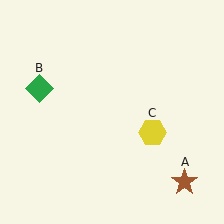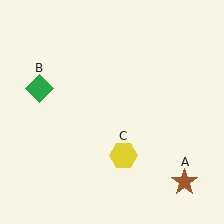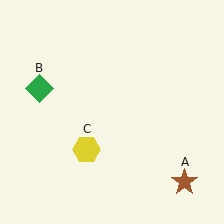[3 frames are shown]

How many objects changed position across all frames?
1 object changed position: yellow hexagon (object C).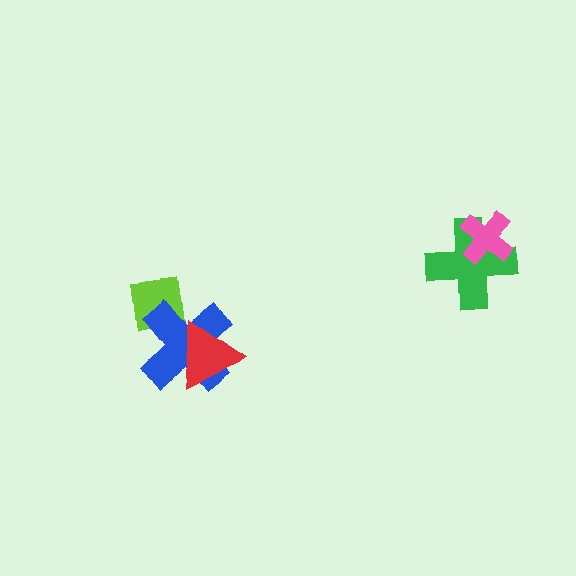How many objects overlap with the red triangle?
1 object overlaps with the red triangle.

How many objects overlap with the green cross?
1 object overlaps with the green cross.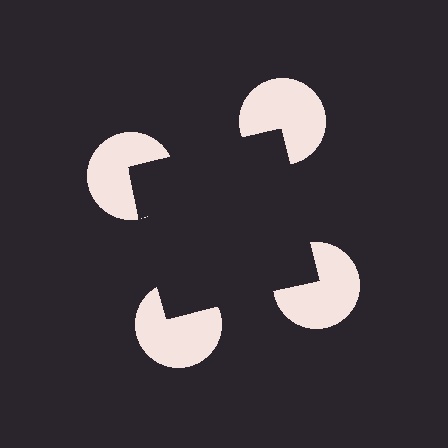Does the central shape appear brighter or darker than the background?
It typically appears slightly darker than the background, even though no actual brightness change is drawn.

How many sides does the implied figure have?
4 sides.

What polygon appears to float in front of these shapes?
An illusory square — its edges are inferred from the aligned wedge cuts in the pac-man discs, not physically drawn.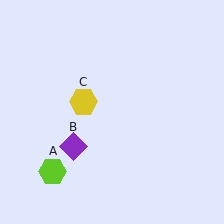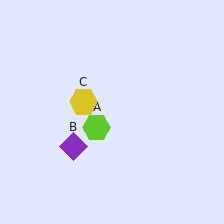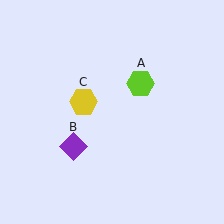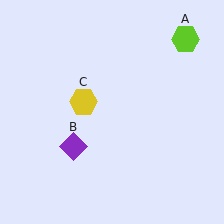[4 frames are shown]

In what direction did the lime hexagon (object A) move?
The lime hexagon (object A) moved up and to the right.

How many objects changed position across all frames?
1 object changed position: lime hexagon (object A).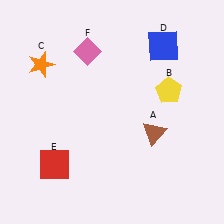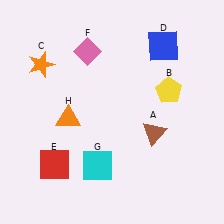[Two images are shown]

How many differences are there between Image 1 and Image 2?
There are 2 differences between the two images.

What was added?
A cyan square (G), an orange triangle (H) were added in Image 2.